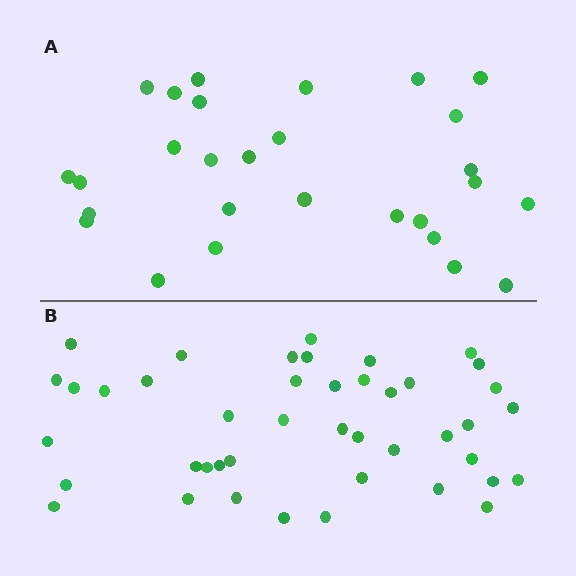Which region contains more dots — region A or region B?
Region B (the bottom region) has more dots.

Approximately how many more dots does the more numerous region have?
Region B has approximately 15 more dots than region A.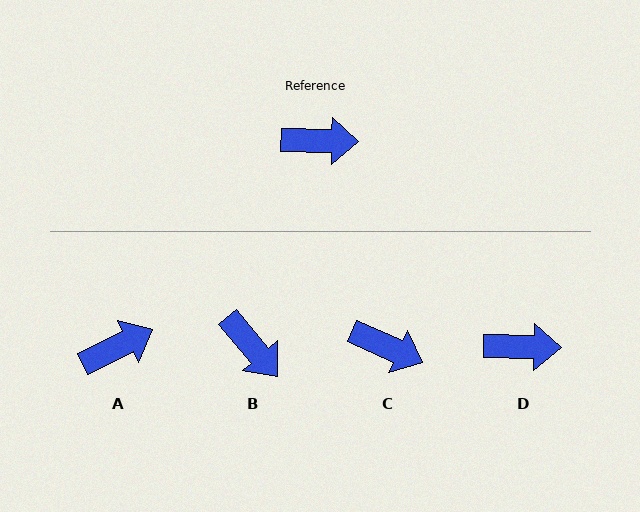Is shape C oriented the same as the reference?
No, it is off by about 23 degrees.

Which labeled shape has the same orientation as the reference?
D.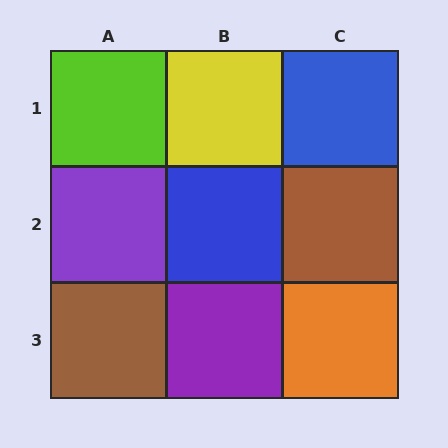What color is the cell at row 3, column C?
Orange.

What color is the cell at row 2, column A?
Purple.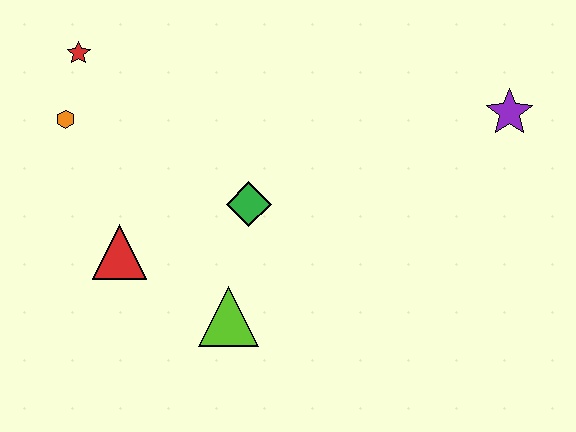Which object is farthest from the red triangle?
The purple star is farthest from the red triangle.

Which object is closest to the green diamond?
The lime triangle is closest to the green diamond.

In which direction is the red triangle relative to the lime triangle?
The red triangle is to the left of the lime triangle.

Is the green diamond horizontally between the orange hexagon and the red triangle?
No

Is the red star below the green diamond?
No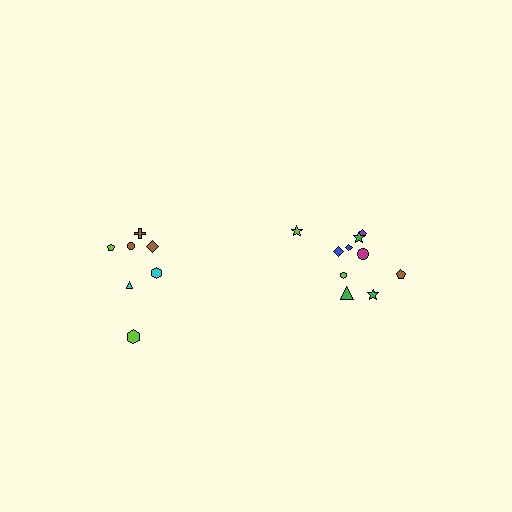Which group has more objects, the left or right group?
The right group.